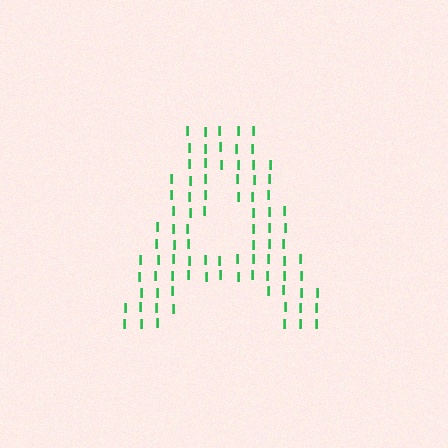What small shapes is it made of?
It is made of small letter I's.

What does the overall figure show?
The overall figure shows the letter A.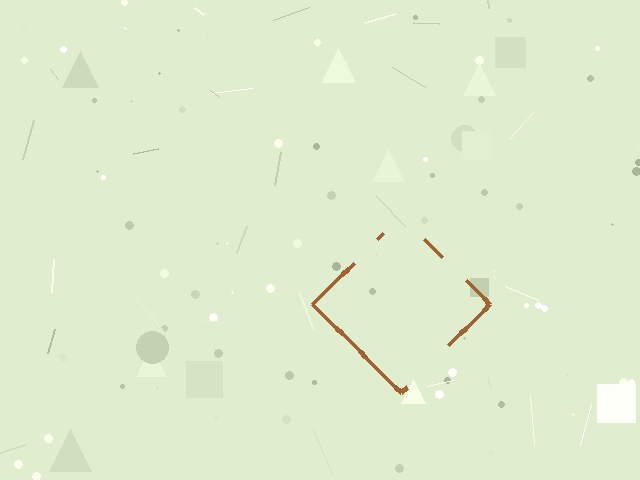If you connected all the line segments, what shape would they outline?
They would outline a diamond.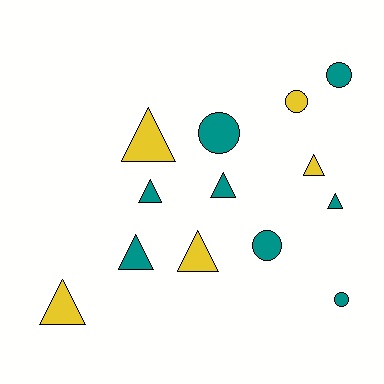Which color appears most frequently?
Teal, with 8 objects.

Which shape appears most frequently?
Triangle, with 8 objects.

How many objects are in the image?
There are 13 objects.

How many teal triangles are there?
There are 4 teal triangles.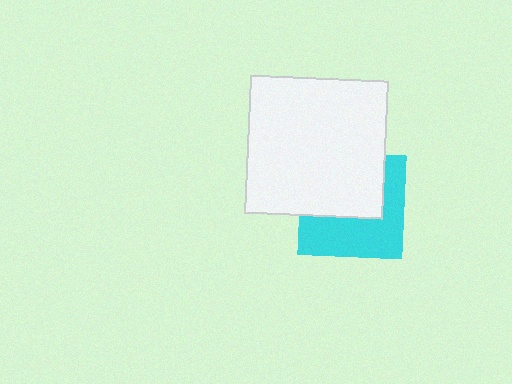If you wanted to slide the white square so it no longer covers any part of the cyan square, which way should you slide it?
Slide it up — that is the most direct way to separate the two shapes.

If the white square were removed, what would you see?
You would see the complete cyan square.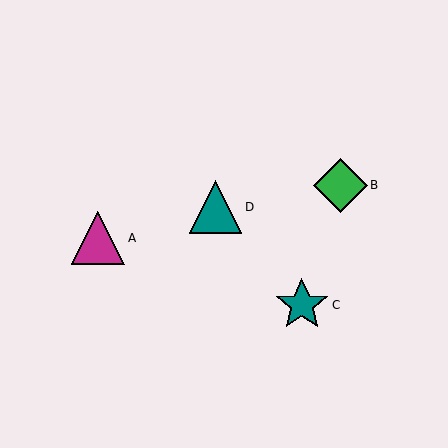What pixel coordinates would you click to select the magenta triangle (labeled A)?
Click at (98, 238) to select the magenta triangle A.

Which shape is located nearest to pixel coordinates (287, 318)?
The teal star (labeled C) at (302, 305) is nearest to that location.